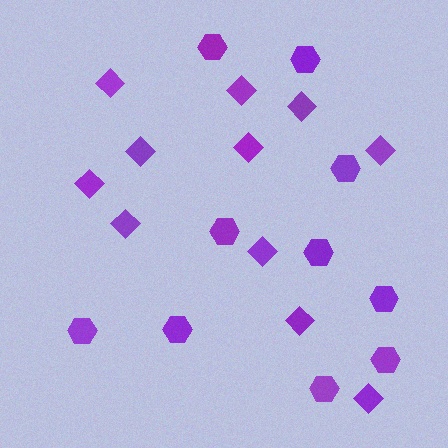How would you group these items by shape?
There are 2 groups: one group of diamonds (11) and one group of hexagons (10).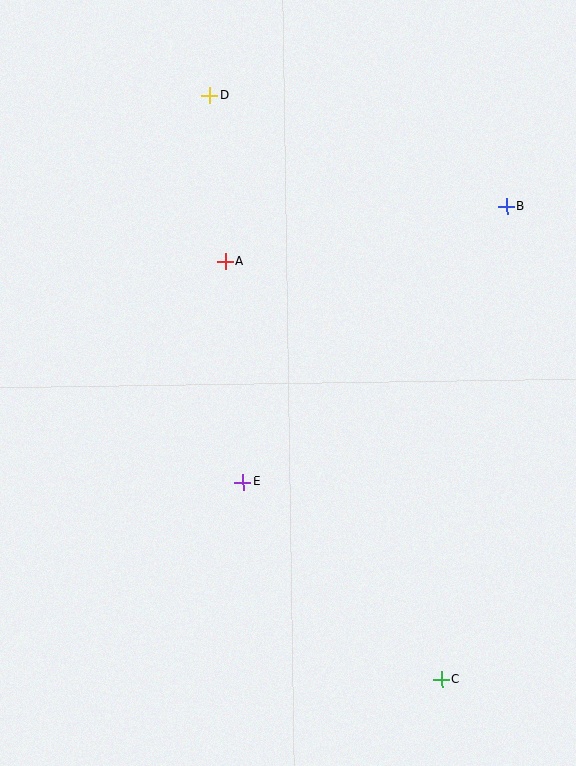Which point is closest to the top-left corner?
Point D is closest to the top-left corner.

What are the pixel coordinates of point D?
Point D is at (210, 95).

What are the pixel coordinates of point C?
Point C is at (442, 679).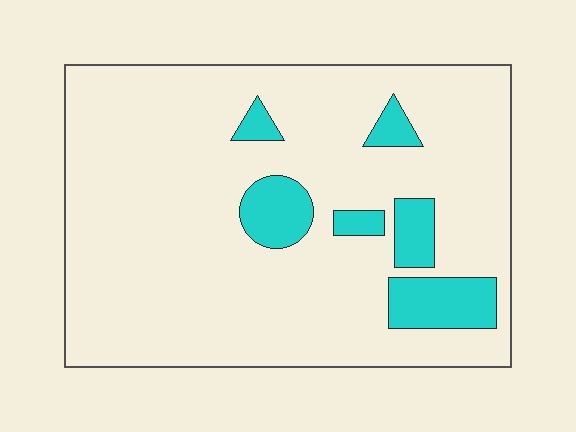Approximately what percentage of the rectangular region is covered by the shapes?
Approximately 15%.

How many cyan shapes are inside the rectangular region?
6.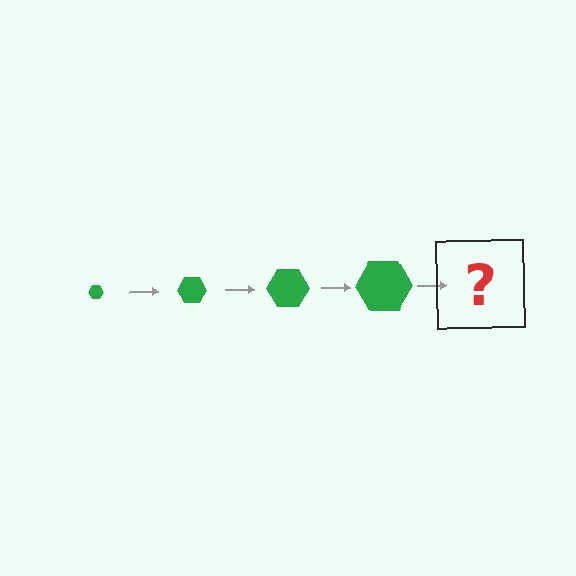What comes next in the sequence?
The next element should be a green hexagon, larger than the previous one.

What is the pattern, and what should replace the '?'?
The pattern is that the hexagon gets progressively larger each step. The '?' should be a green hexagon, larger than the previous one.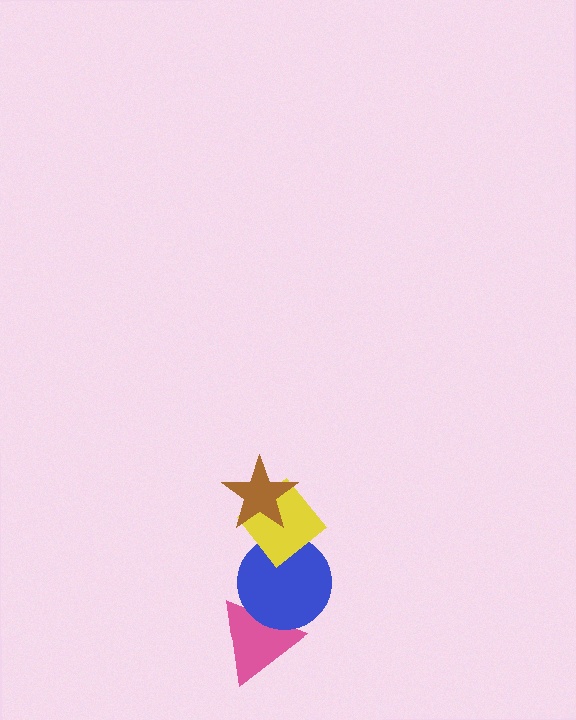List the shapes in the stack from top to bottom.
From top to bottom: the brown star, the yellow diamond, the blue circle, the pink triangle.